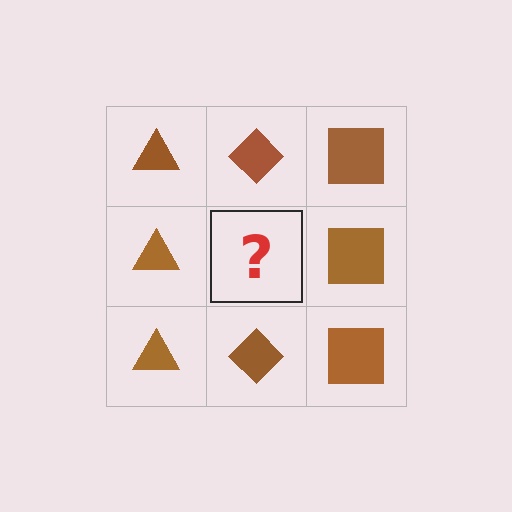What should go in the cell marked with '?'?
The missing cell should contain a brown diamond.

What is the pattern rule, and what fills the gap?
The rule is that each column has a consistent shape. The gap should be filled with a brown diamond.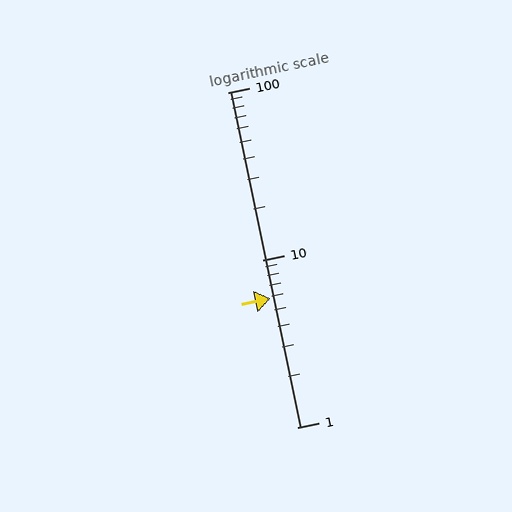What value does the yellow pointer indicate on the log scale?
The pointer indicates approximately 5.9.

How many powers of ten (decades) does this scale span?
The scale spans 2 decades, from 1 to 100.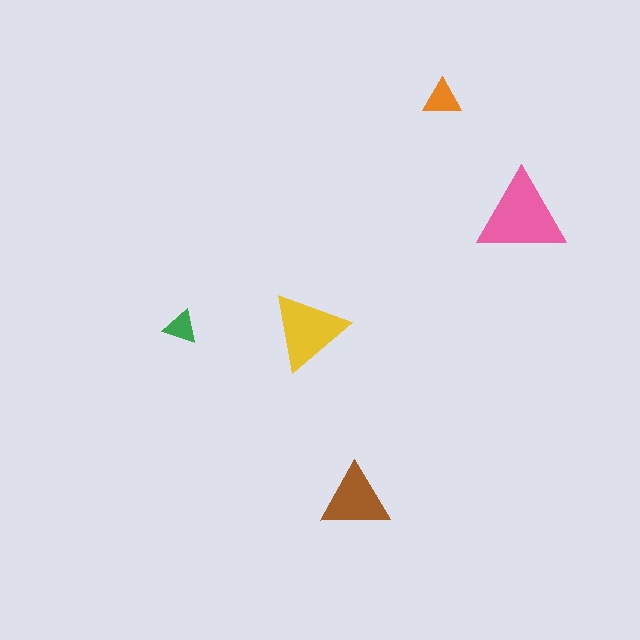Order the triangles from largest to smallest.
the pink one, the yellow one, the brown one, the orange one, the green one.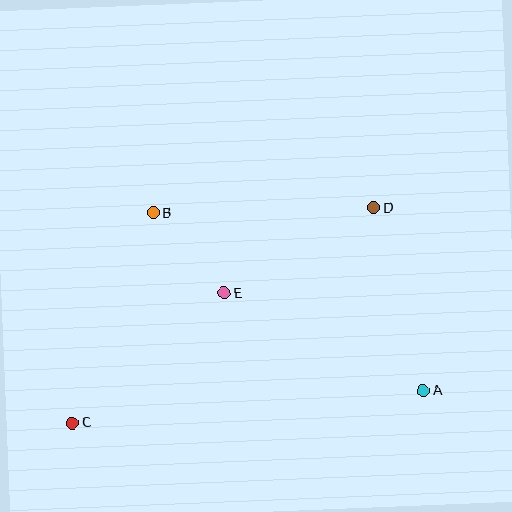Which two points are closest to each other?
Points B and E are closest to each other.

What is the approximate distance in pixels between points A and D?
The distance between A and D is approximately 189 pixels.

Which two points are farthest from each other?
Points C and D are farthest from each other.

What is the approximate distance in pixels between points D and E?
The distance between D and E is approximately 172 pixels.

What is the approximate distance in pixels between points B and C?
The distance between B and C is approximately 225 pixels.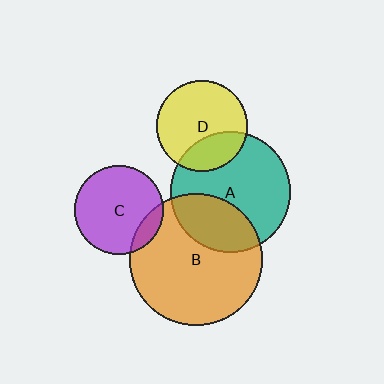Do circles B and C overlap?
Yes.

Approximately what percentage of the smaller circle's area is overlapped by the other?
Approximately 15%.